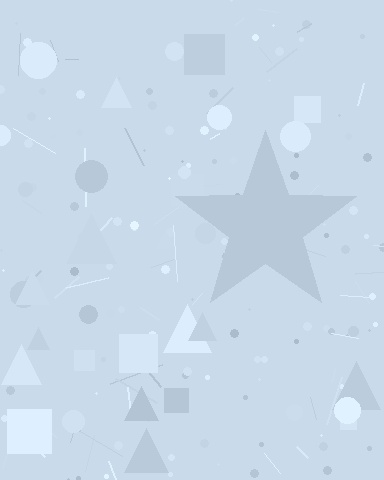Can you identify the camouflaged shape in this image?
The camouflaged shape is a star.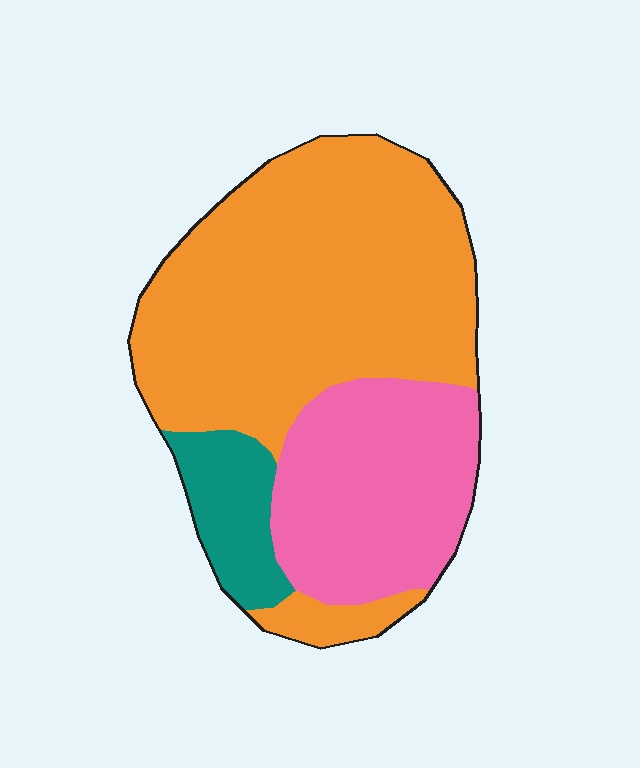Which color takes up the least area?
Teal, at roughly 10%.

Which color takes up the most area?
Orange, at roughly 60%.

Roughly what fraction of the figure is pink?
Pink covers 29% of the figure.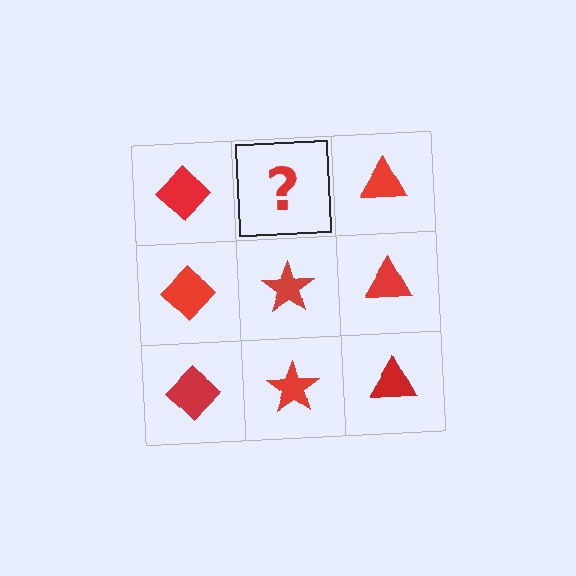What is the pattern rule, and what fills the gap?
The rule is that each column has a consistent shape. The gap should be filled with a red star.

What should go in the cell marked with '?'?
The missing cell should contain a red star.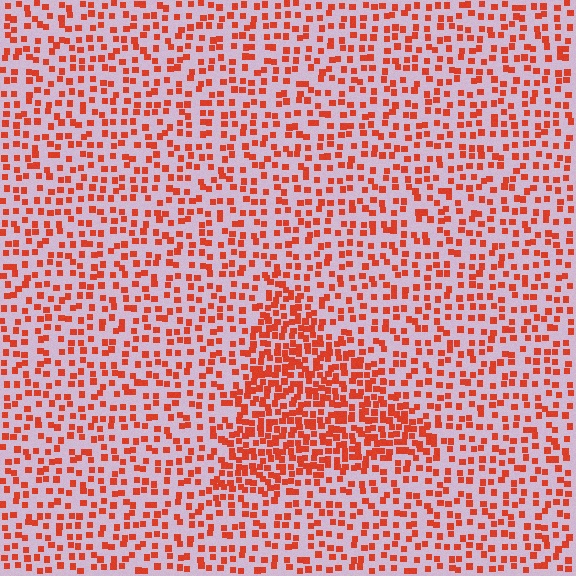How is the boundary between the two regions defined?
The boundary is defined by a change in element density (approximately 2.0x ratio). All elements are the same color, size, and shape.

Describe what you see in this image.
The image contains small red elements arranged at two different densities. A triangle-shaped region is visible where the elements are more densely packed than the surrounding area.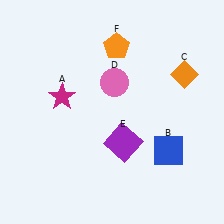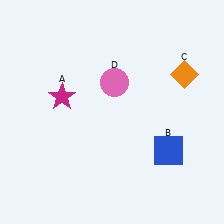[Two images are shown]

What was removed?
The purple square (E), the orange pentagon (F) were removed in Image 2.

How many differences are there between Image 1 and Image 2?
There are 2 differences between the two images.